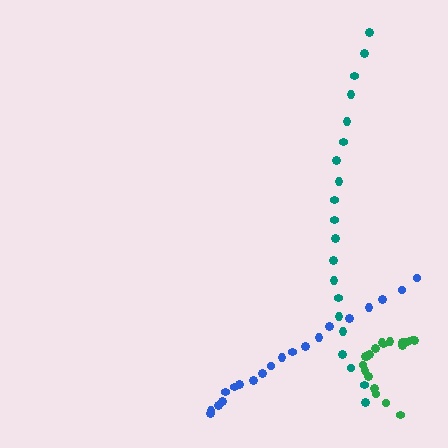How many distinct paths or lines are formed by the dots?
There are 3 distinct paths.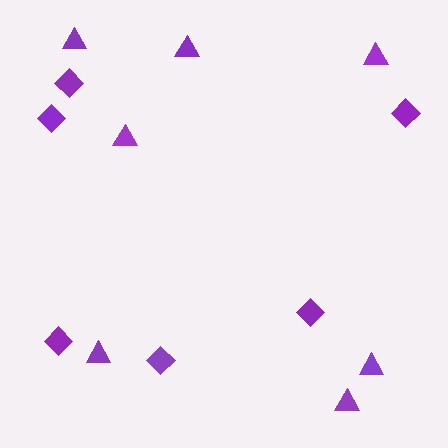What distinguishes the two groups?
There are 2 groups: one group of diamonds (6) and one group of triangles (7).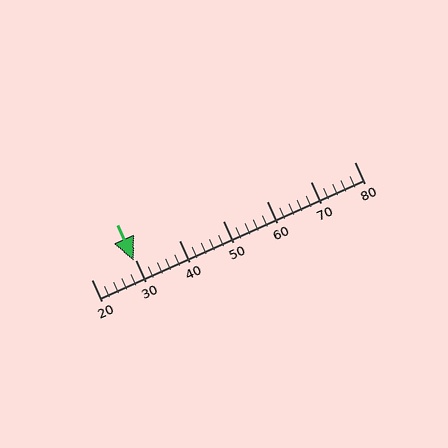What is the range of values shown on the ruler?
The ruler shows values from 20 to 80.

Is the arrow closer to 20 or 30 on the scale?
The arrow is closer to 30.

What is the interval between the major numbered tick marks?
The major tick marks are spaced 10 units apart.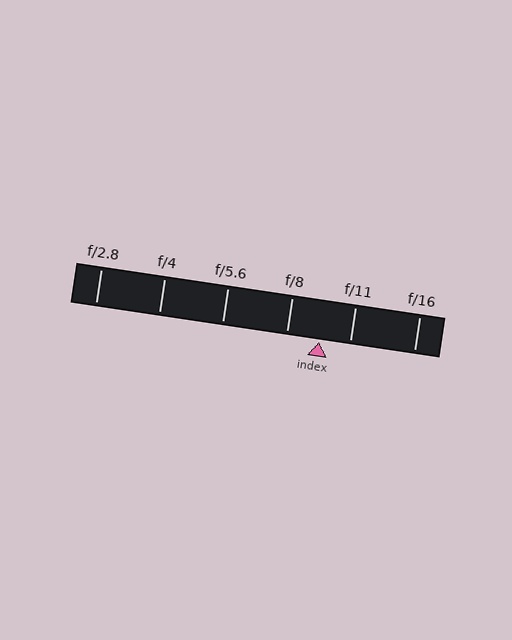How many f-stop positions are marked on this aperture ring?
There are 6 f-stop positions marked.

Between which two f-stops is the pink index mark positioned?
The index mark is between f/8 and f/11.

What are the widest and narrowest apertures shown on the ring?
The widest aperture shown is f/2.8 and the narrowest is f/16.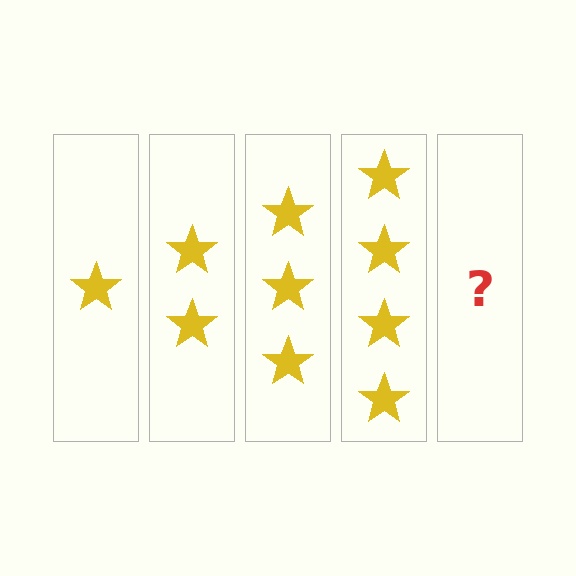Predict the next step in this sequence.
The next step is 5 stars.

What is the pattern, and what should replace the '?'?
The pattern is that each step adds one more star. The '?' should be 5 stars.